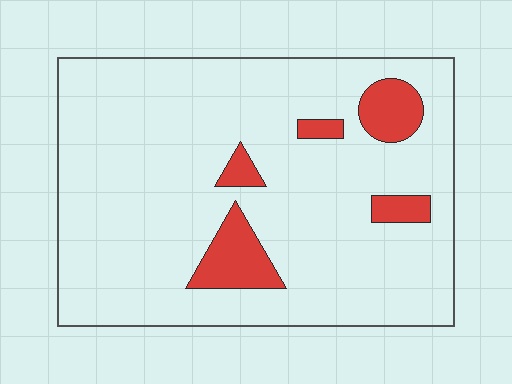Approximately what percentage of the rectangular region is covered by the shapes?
Approximately 10%.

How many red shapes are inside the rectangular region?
5.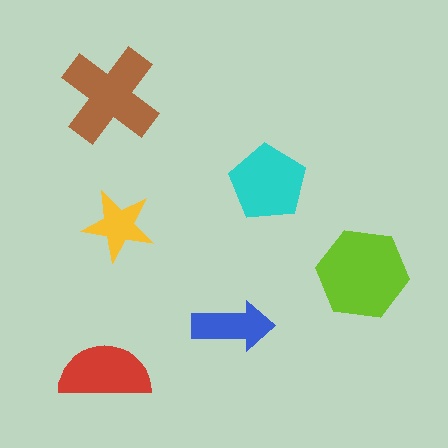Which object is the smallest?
The yellow star.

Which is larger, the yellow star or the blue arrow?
The blue arrow.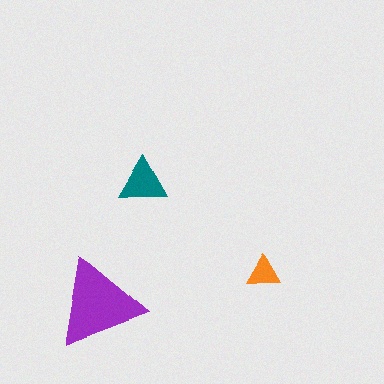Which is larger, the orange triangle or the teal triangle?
The teal one.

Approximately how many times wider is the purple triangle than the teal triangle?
About 2 times wider.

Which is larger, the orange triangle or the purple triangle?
The purple one.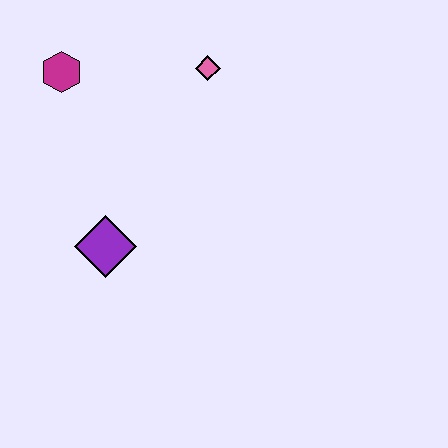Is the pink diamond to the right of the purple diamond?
Yes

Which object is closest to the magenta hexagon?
The pink diamond is closest to the magenta hexagon.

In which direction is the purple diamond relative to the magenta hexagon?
The purple diamond is below the magenta hexagon.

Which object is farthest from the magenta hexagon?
The purple diamond is farthest from the magenta hexagon.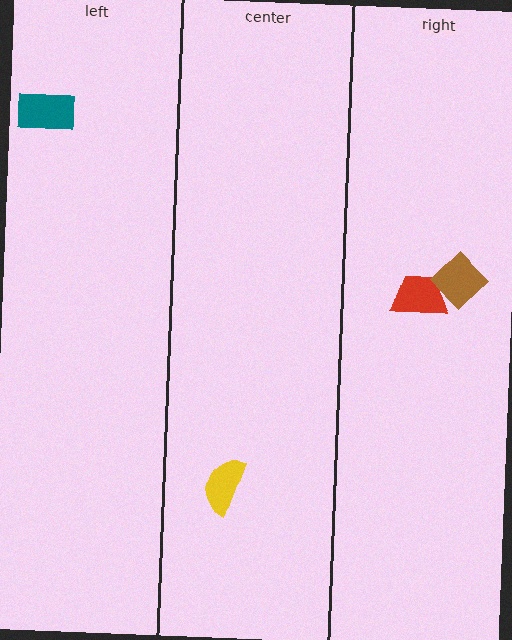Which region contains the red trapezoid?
The right region.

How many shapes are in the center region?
1.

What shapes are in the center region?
The yellow semicircle.